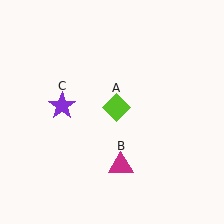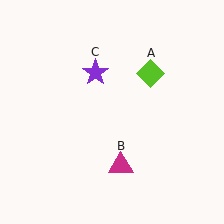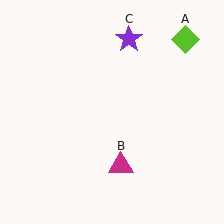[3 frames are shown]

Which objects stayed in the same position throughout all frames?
Magenta triangle (object B) remained stationary.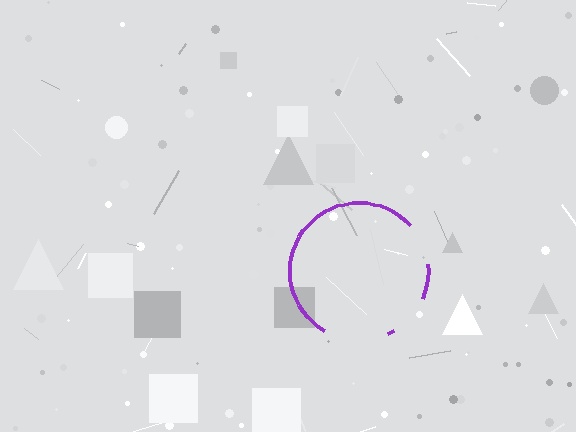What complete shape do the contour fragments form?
The contour fragments form a circle.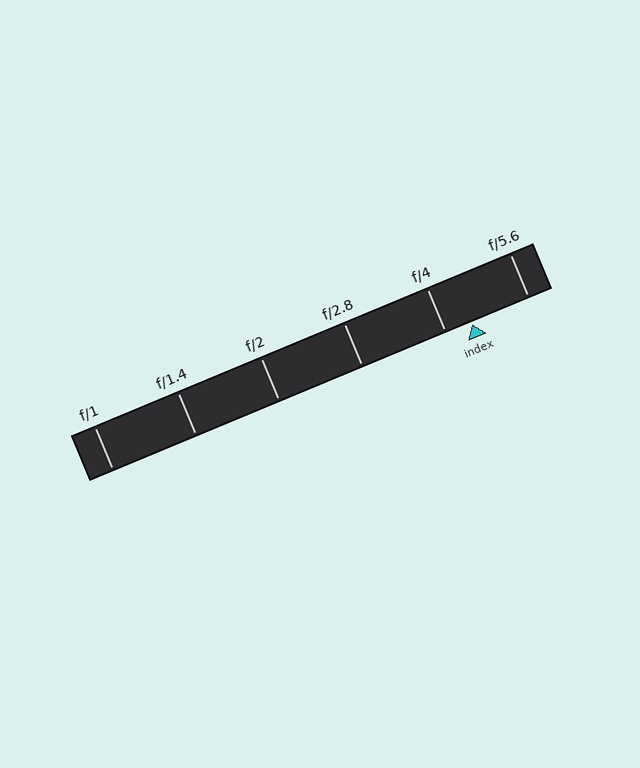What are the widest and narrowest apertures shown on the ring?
The widest aperture shown is f/1 and the narrowest is f/5.6.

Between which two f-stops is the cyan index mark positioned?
The index mark is between f/4 and f/5.6.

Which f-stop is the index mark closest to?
The index mark is closest to f/4.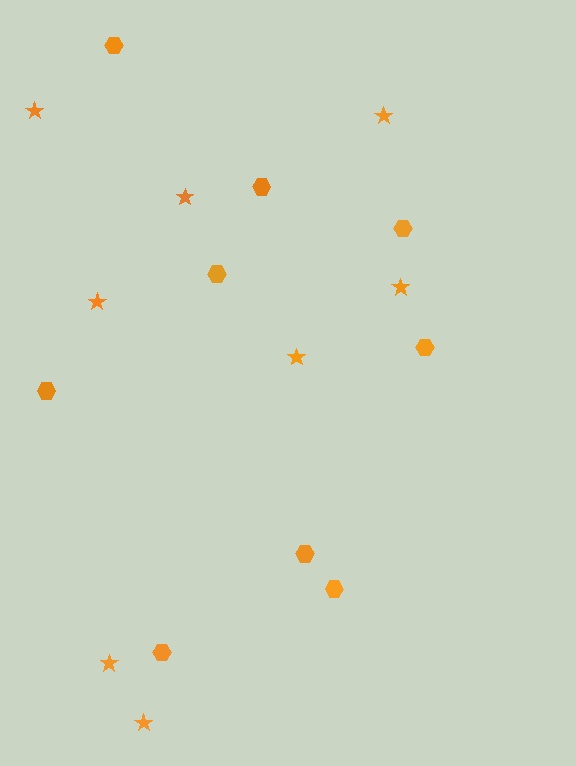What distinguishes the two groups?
There are 2 groups: one group of stars (8) and one group of hexagons (9).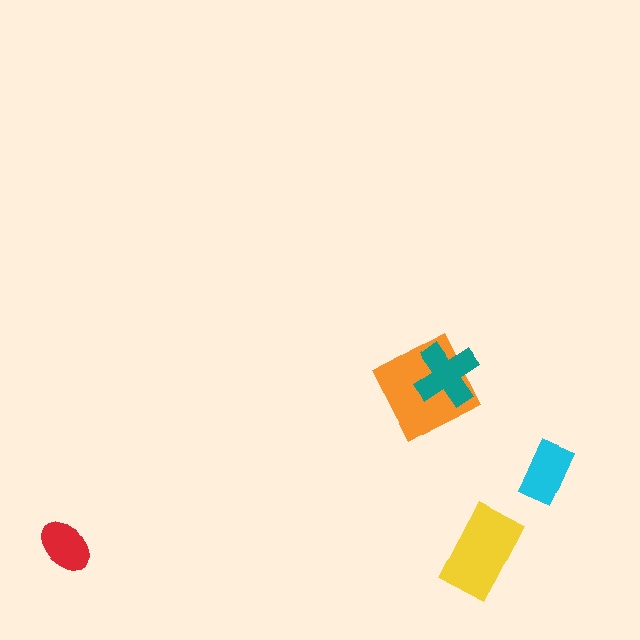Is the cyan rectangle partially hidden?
No, no other shape covers it.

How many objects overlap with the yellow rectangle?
0 objects overlap with the yellow rectangle.